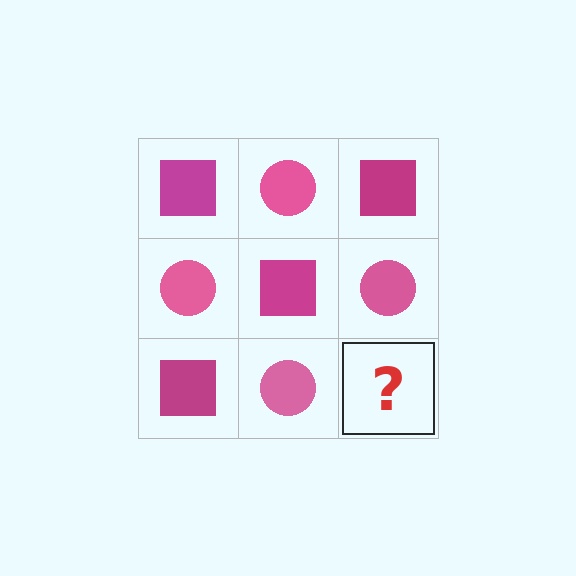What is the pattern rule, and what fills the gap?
The rule is that it alternates magenta square and pink circle in a checkerboard pattern. The gap should be filled with a magenta square.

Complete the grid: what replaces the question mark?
The question mark should be replaced with a magenta square.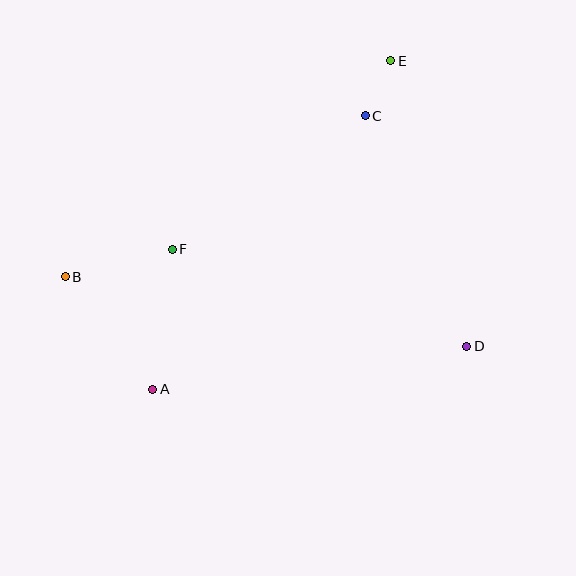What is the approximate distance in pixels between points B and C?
The distance between B and C is approximately 340 pixels.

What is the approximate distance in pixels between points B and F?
The distance between B and F is approximately 110 pixels.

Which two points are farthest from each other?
Points B and D are farthest from each other.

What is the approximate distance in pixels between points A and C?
The distance between A and C is approximately 346 pixels.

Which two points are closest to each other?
Points C and E are closest to each other.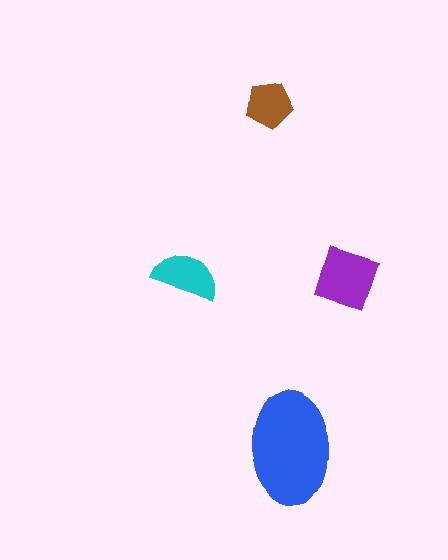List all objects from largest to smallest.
The blue ellipse, the purple diamond, the cyan semicircle, the brown pentagon.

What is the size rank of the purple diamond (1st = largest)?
2nd.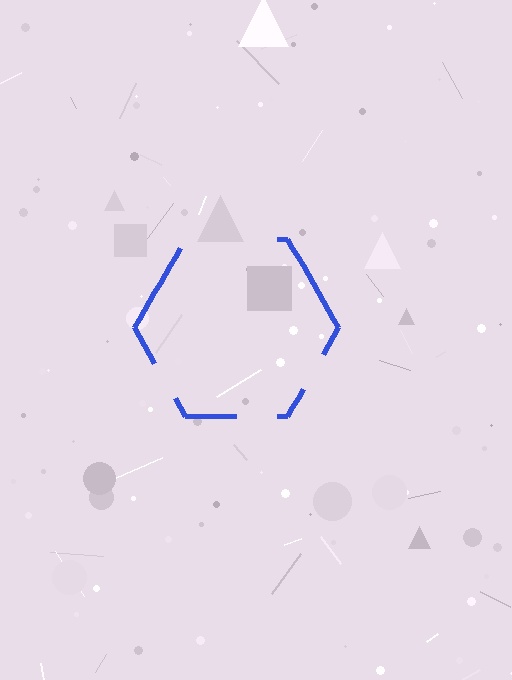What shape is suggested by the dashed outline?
The dashed outline suggests a hexagon.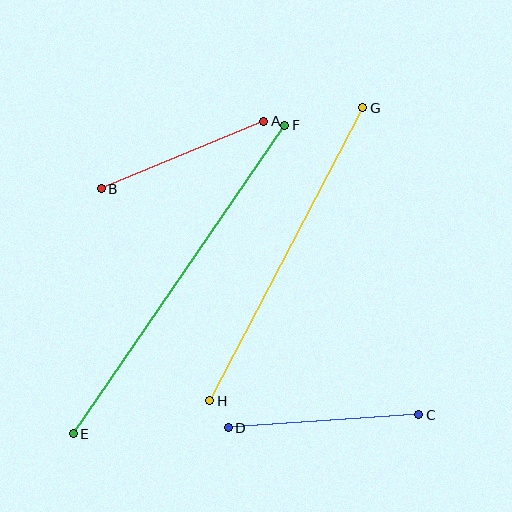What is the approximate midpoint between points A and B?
The midpoint is at approximately (182, 155) pixels.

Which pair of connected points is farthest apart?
Points E and F are farthest apart.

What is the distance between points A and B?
The distance is approximately 176 pixels.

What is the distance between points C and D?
The distance is approximately 191 pixels.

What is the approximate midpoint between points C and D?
The midpoint is at approximately (323, 421) pixels.